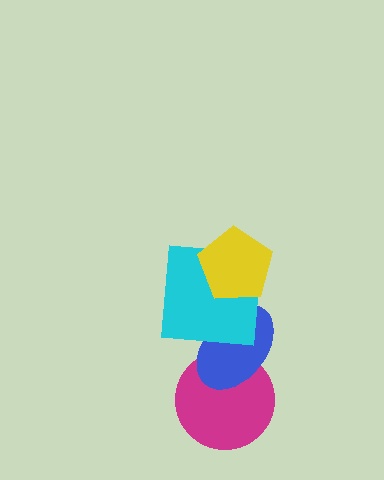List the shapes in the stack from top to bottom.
From top to bottom: the yellow pentagon, the cyan square, the blue ellipse, the magenta circle.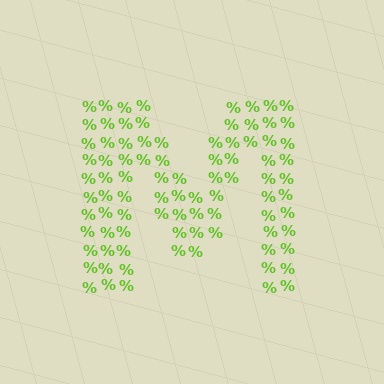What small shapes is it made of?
It is made of small percent signs.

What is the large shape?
The large shape is the letter M.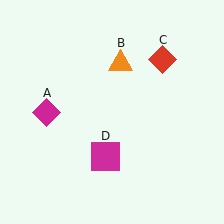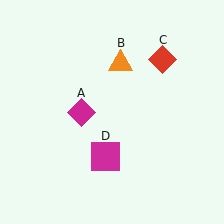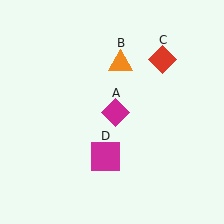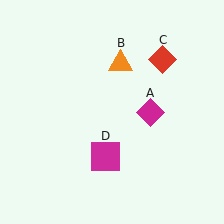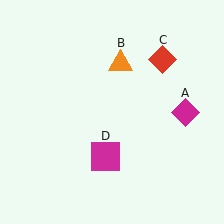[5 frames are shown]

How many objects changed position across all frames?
1 object changed position: magenta diamond (object A).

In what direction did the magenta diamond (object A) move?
The magenta diamond (object A) moved right.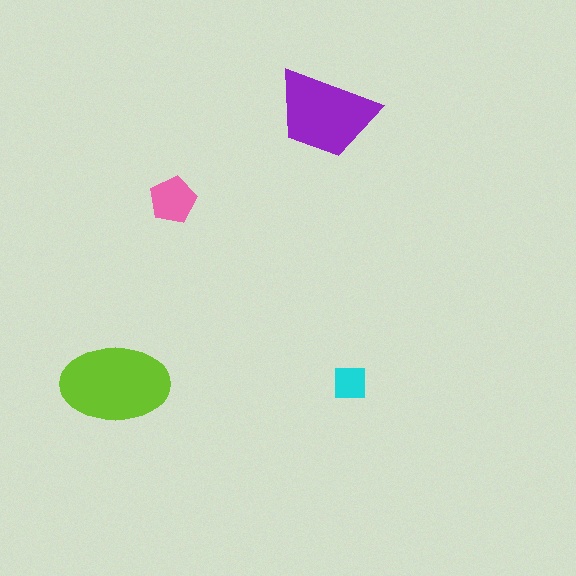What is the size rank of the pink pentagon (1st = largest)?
3rd.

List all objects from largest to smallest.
The lime ellipse, the purple trapezoid, the pink pentagon, the cyan square.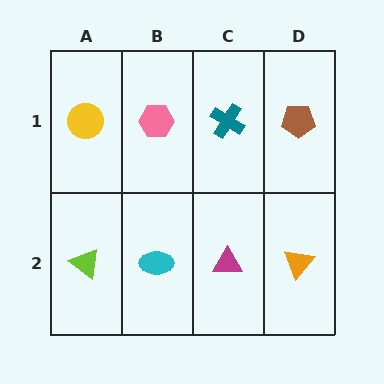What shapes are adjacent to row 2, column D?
A brown pentagon (row 1, column D), a magenta triangle (row 2, column C).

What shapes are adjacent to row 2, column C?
A teal cross (row 1, column C), a cyan ellipse (row 2, column B), an orange triangle (row 2, column D).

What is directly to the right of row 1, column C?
A brown pentagon.